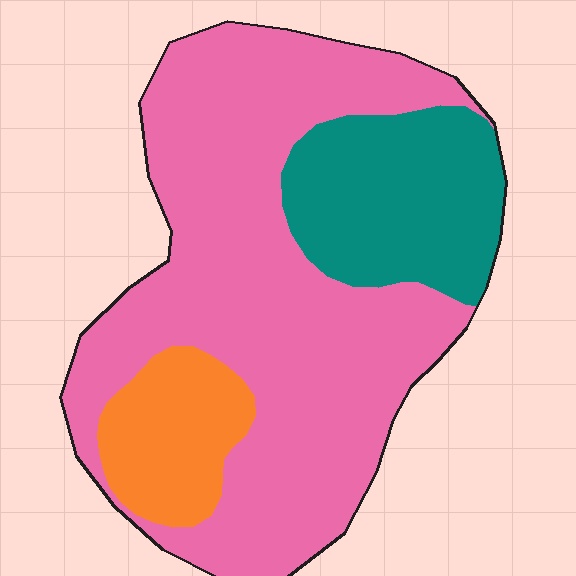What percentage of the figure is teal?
Teal takes up about one fifth (1/5) of the figure.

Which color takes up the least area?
Orange, at roughly 10%.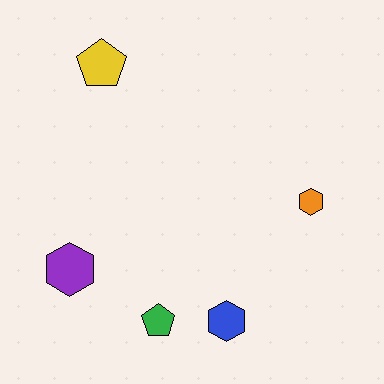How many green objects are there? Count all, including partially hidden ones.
There is 1 green object.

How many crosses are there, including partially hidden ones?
There are no crosses.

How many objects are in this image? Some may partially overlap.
There are 5 objects.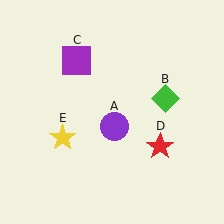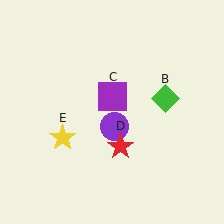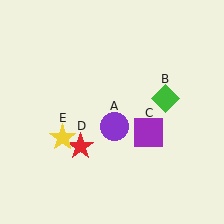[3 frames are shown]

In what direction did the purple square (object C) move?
The purple square (object C) moved down and to the right.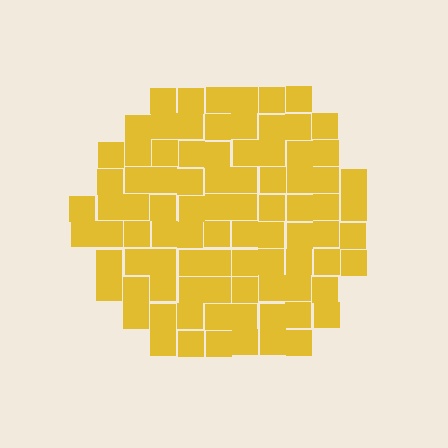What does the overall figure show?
The overall figure shows a circle.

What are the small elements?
The small elements are squares.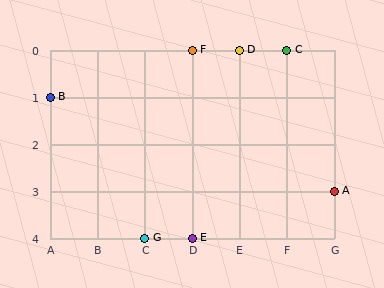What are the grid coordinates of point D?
Point D is at grid coordinates (E, 0).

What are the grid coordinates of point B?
Point B is at grid coordinates (A, 1).